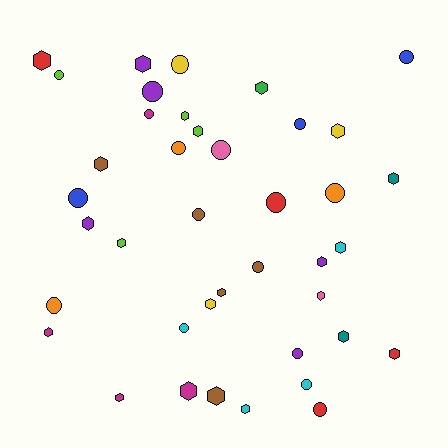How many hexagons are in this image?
There are 22 hexagons.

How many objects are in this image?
There are 40 objects.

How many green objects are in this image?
There is 1 green object.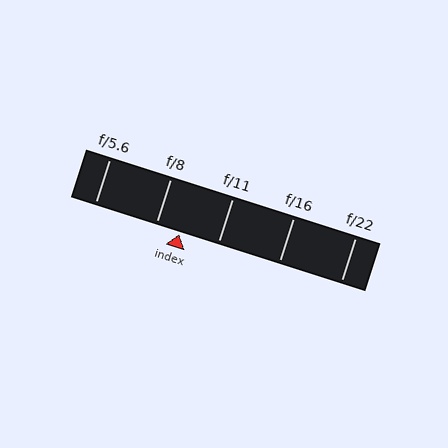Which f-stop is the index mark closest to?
The index mark is closest to f/8.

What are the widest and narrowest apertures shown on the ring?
The widest aperture shown is f/5.6 and the narrowest is f/22.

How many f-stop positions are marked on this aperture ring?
There are 5 f-stop positions marked.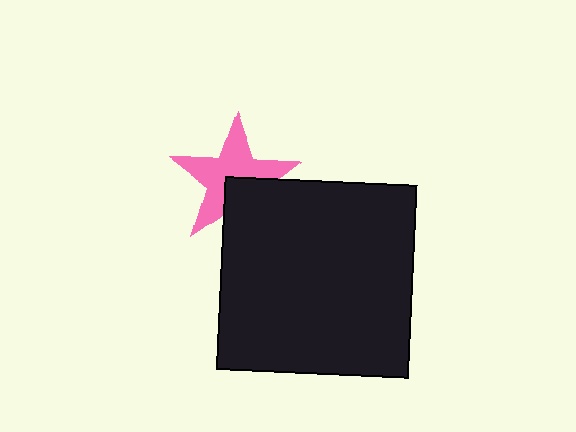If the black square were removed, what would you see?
You would see the complete pink star.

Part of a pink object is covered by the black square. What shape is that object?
It is a star.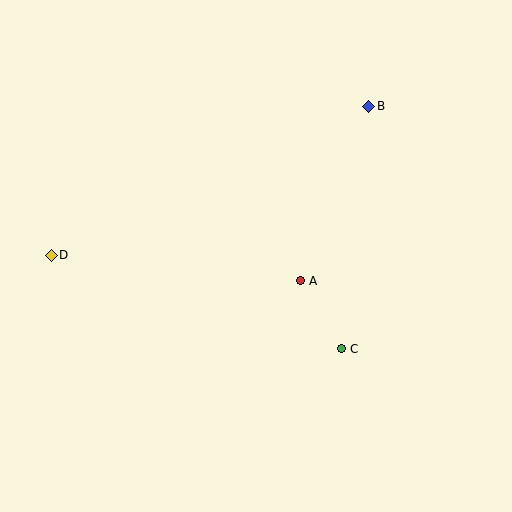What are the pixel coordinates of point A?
Point A is at (301, 281).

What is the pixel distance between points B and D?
The distance between B and D is 351 pixels.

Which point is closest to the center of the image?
Point A at (301, 281) is closest to the center.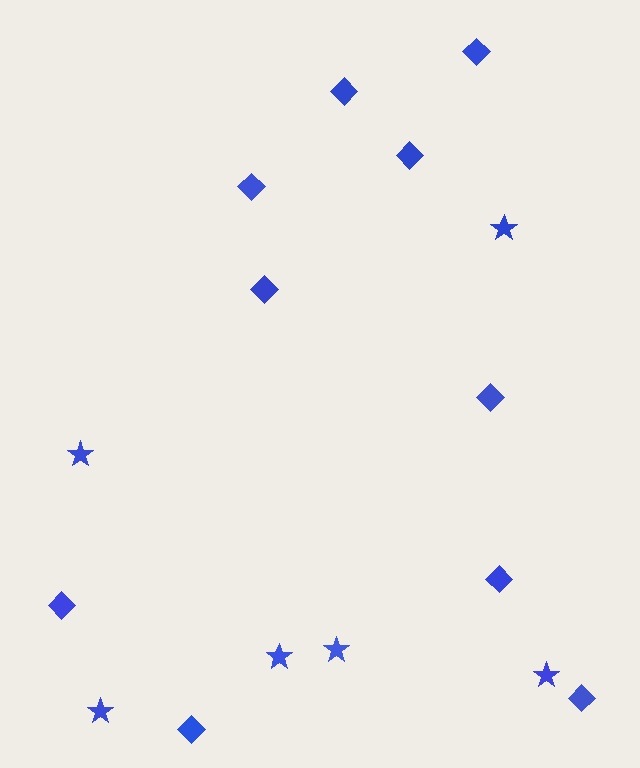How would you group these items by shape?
There are 2 groups: one group of stars (6) and one group of diamonds (10).